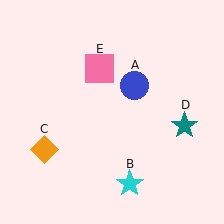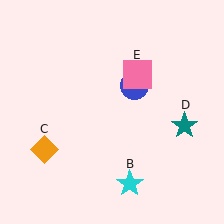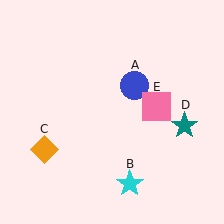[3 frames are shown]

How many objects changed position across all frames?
1 object changed position: pink square (object E).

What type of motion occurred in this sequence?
The pink square (object E) rotated clockwise around the center of the scene.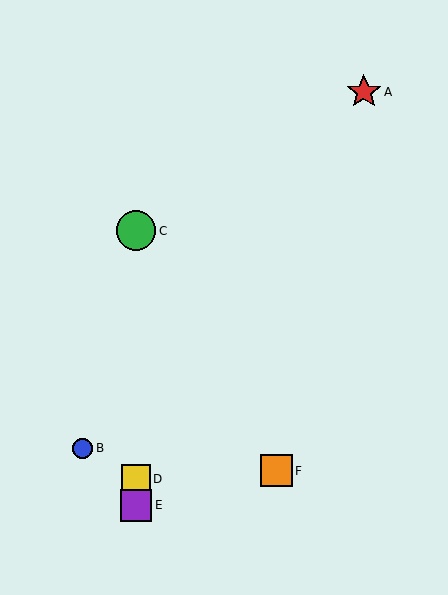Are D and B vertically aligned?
No, D is at x≈136 and B is at x≈82.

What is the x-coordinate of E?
Object E is at x≈136.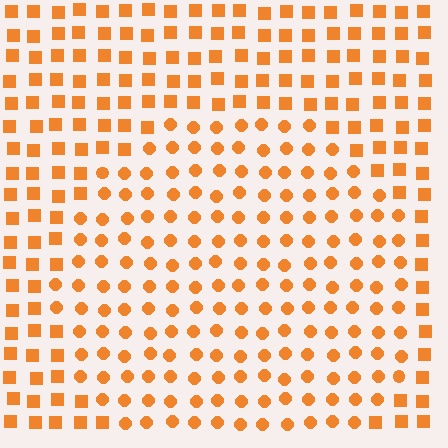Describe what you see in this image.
The image is filled with small orange elements arranged in a uniform grid. A circle-shaped region contains circles, while the surrounding area contains squares. The boundary is defined purely by the change in element shape.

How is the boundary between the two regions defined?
The boundary is defined by a change in element shape: circles inside vs. squares outside. All elements share the same color and spacing.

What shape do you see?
I see a circle.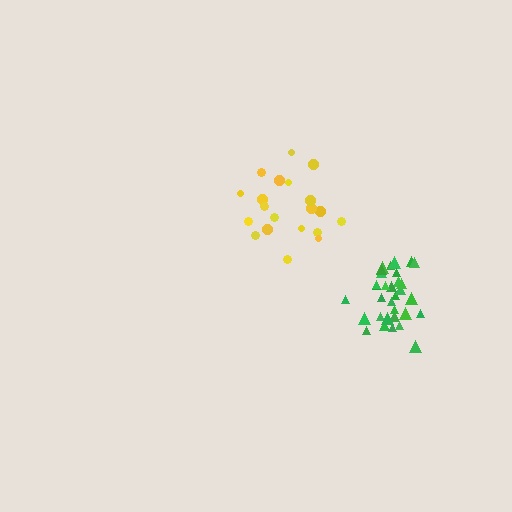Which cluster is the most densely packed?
Green.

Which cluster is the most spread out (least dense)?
Yellow.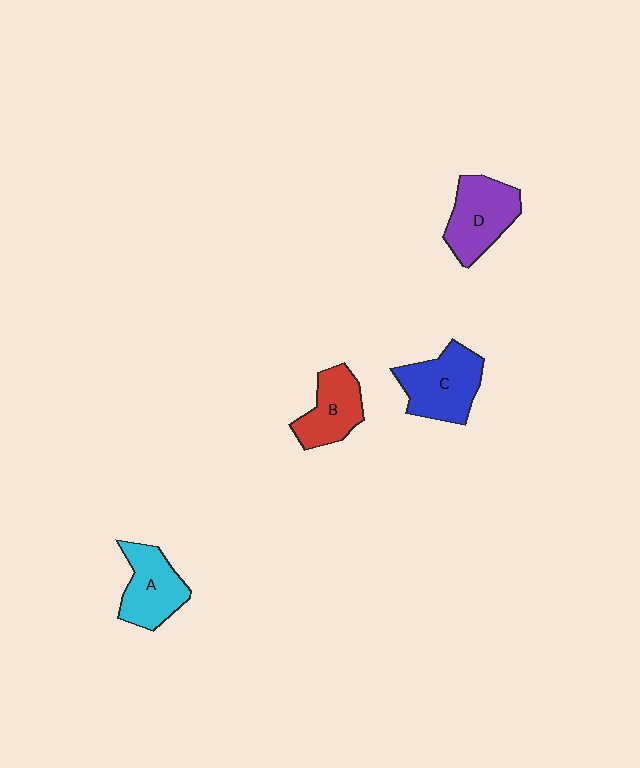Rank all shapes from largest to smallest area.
From largest to smallest: C (blue), D (purple), A (cyan), B (red).